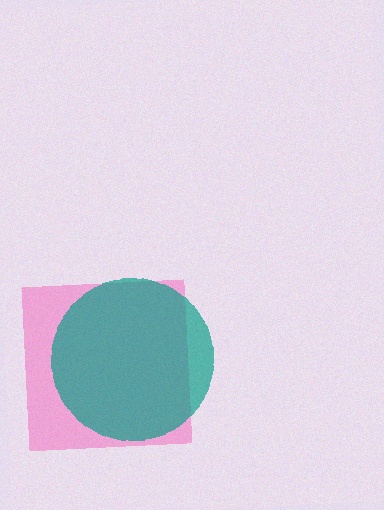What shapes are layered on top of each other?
The layered shapes are: a pink square, a teal circle.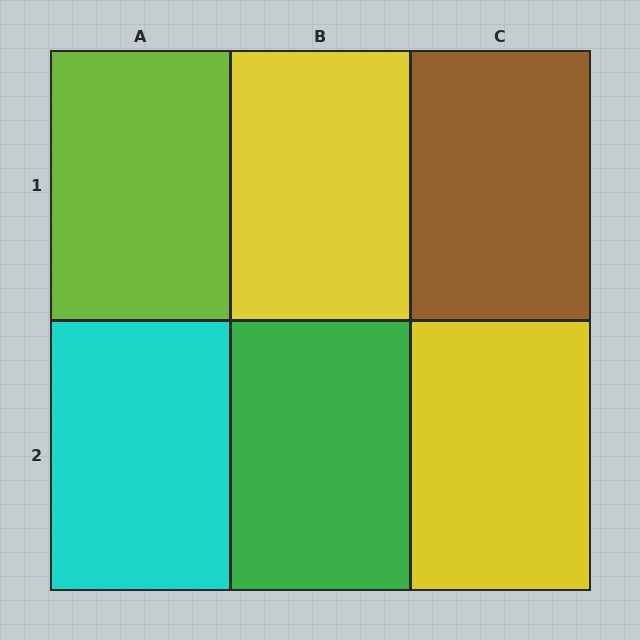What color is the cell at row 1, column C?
Brown.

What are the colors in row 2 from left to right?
Cyan, green, yellow.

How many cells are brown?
1 cell is brown.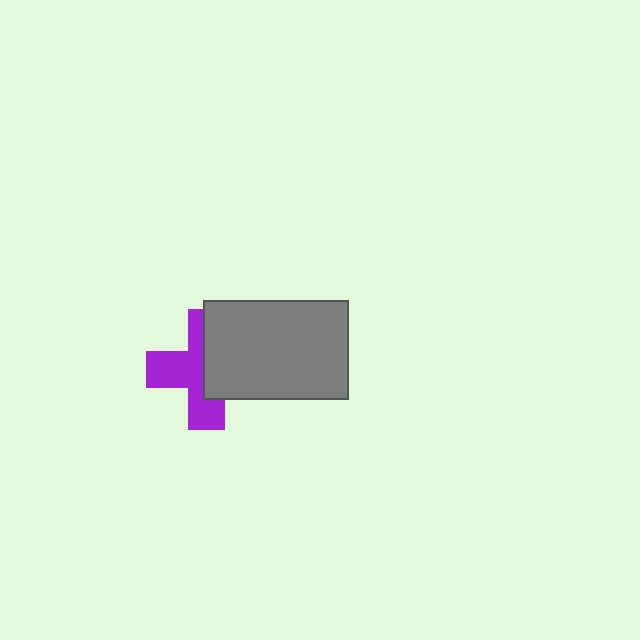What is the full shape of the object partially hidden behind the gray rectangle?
The partially hidden object is a purple cross.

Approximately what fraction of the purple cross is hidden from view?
Roughly 46% of the purple cross is hidden behind the gray rectangle.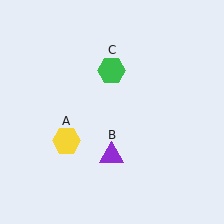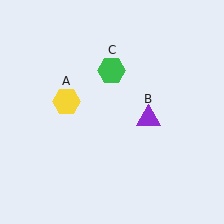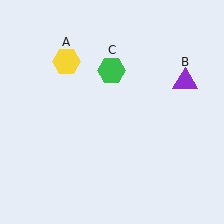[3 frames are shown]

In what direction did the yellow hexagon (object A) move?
The yellow hexagon (object A) moved up.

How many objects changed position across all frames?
2 objects changed position: yellow hexagon (object A), purple triangle (object B).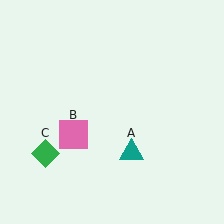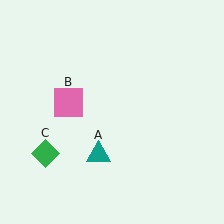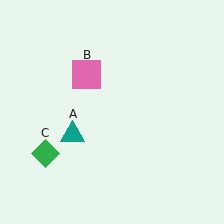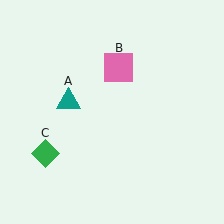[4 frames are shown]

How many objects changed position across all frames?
2 objects changed position: teal triangle (object A), pink square (object B).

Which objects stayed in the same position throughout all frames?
Green diamond (object C) remained stationary.